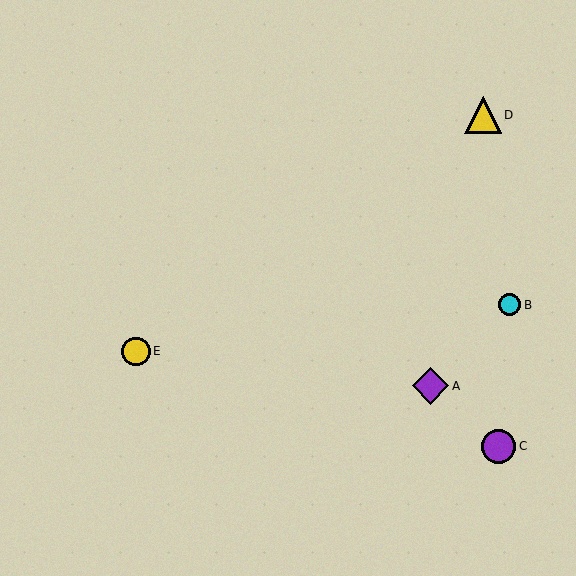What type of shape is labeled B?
Shape B is a cyan circle.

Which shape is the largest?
The yellow triangle (labeled D) is the largest.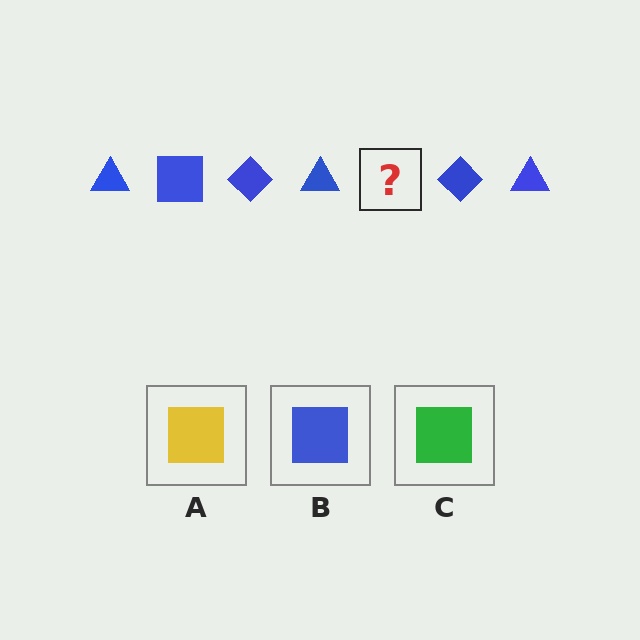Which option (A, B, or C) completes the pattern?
B.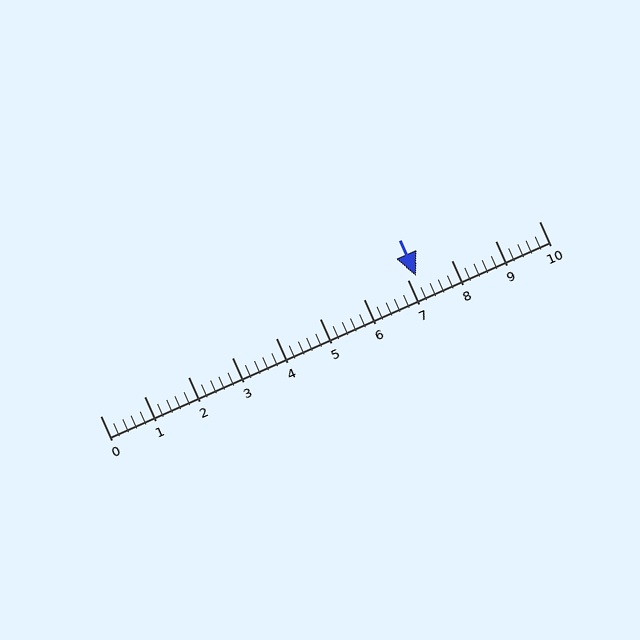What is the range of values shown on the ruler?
The ruler shows values from 0 to 10.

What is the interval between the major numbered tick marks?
The major tick marks are spaced 1 units apart.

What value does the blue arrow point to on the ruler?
The blue arrow points to approximately 7.2.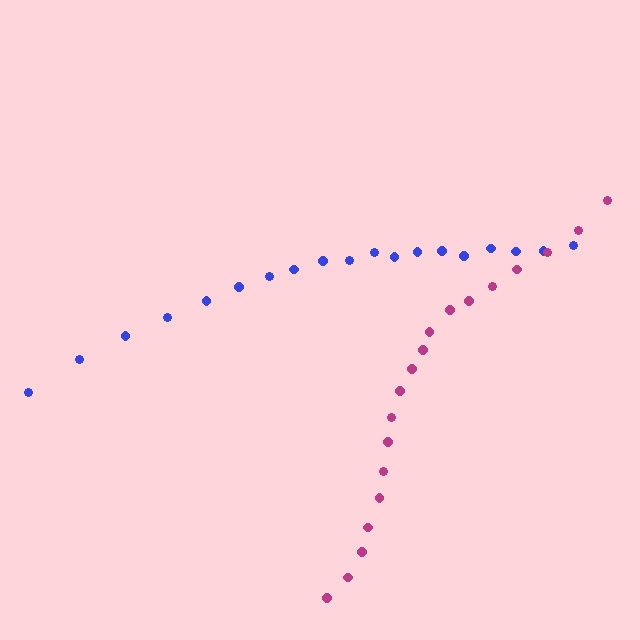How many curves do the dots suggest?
There are 2 distinct paths.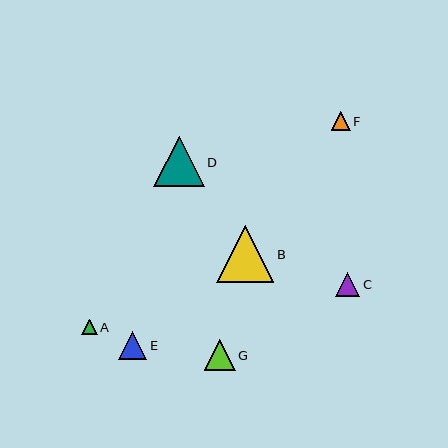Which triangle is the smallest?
Triangle A is the smallest with a size of approximately 16 pixels.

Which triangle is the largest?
Triangle B is the largest with a size of approximately 57 pixels.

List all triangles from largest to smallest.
From largest to smallest: B, D, G, E, C, F, A.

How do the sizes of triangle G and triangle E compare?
Triangle G and triangle E are approximately the same size.